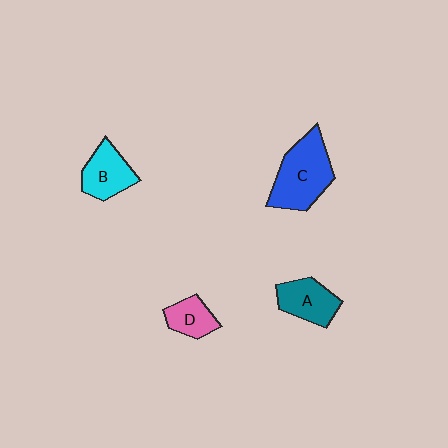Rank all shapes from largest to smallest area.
From largest to smallest: C (blue), A (teal), B (cyan), D (pink).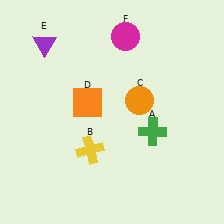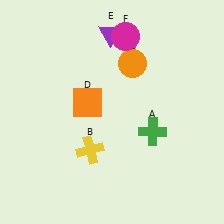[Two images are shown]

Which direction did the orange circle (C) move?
The orange circle (C) moved up.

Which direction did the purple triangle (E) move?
The purple triangle (E) moved right.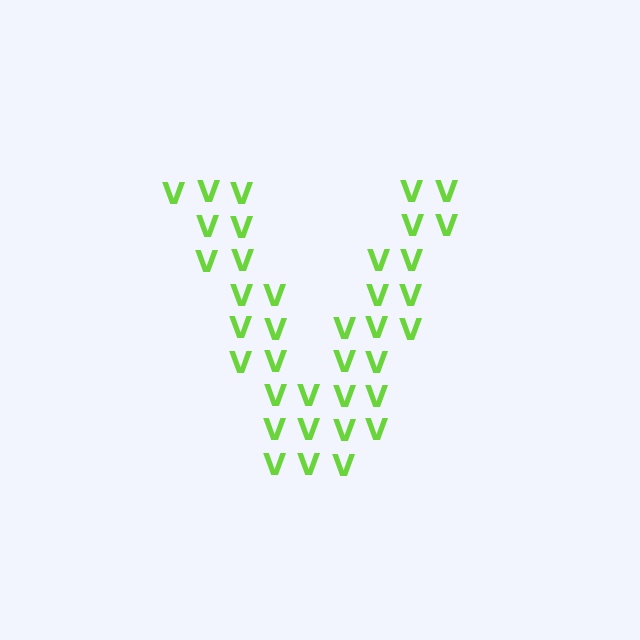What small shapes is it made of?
It is made of small letter V's.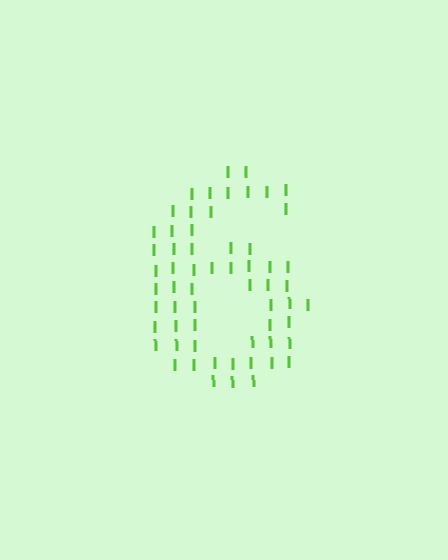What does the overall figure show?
The overall figure shows the digit 6.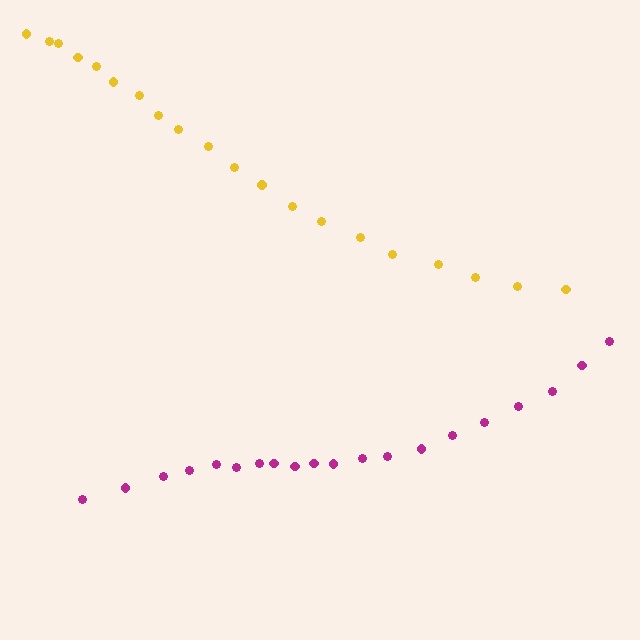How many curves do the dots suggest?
There are 2 distinct paths.